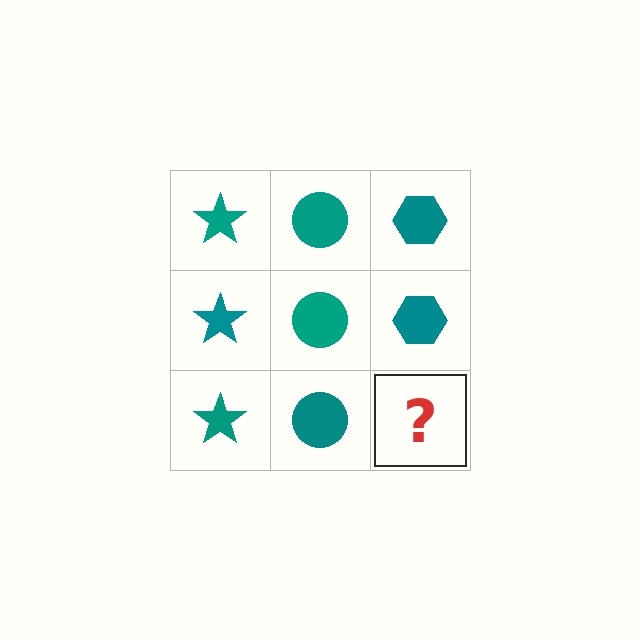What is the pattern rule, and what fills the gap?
The rule is that each column has a consistent shape. The gap should be filled with a teal hexagon.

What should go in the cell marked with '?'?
The missing cell should contain a teal hexagon.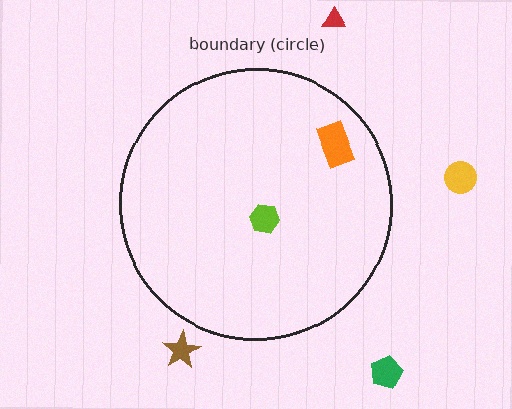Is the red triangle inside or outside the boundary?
Outside.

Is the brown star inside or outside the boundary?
Outside.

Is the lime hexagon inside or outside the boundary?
Inside.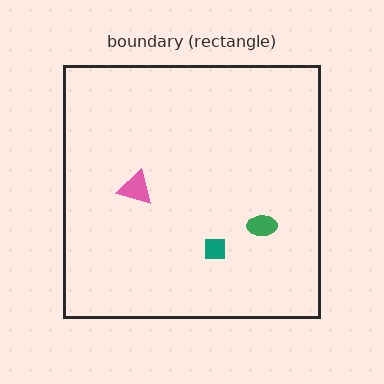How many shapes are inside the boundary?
3 inside, 0 outside.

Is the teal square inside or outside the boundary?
Inside.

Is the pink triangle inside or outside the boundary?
Inside.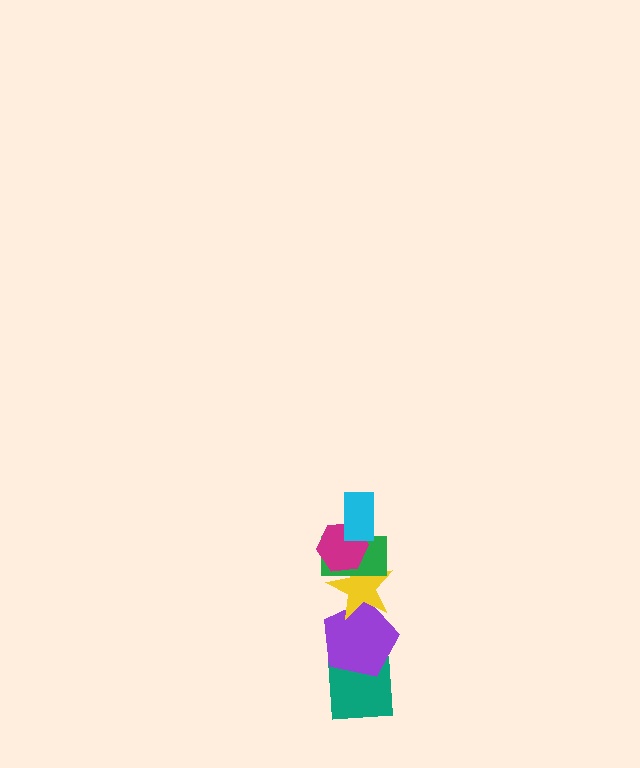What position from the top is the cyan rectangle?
The cyan rectangle is 1st from the top.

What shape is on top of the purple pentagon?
The yellow star is on top of the purple pentagon.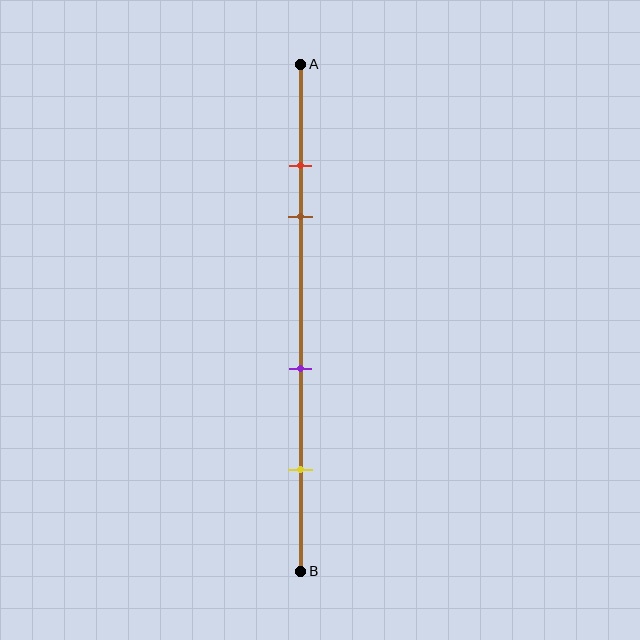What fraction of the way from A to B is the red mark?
The red mark is approximately 20% (0.2) of the way from A to B.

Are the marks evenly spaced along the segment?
No, the marks are not evenly spaced.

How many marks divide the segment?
There are 4 marks dividing the segment.